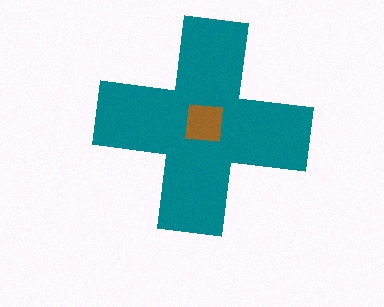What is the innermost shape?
The brown square.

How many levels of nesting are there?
2.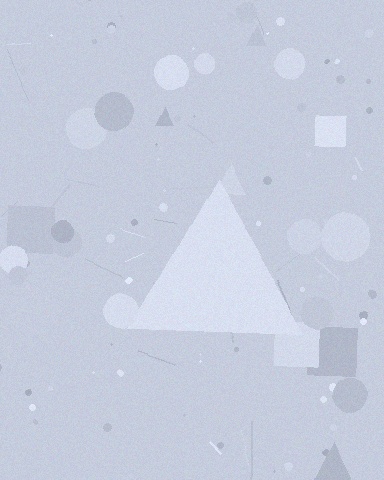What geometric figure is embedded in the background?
A triangle is embedded in the background.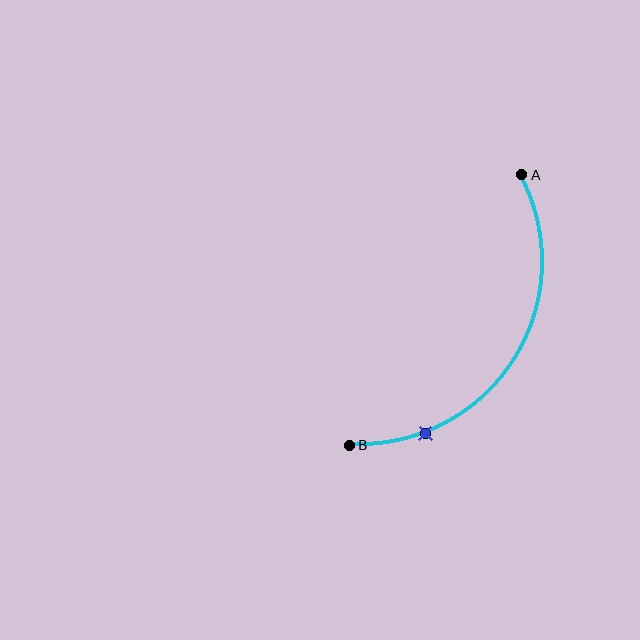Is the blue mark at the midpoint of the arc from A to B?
No. The blue mark lies on the arc but is closer to endpoint B. The arc midpoint would be at the point on the curve equidistant along the arc from both A and B.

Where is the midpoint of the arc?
The arc midpoint is the point on the curve farthest from the straight line joining A and B. It sits to the right of that line.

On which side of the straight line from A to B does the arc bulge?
The arc bulges to the right of the straight line connecting A and B.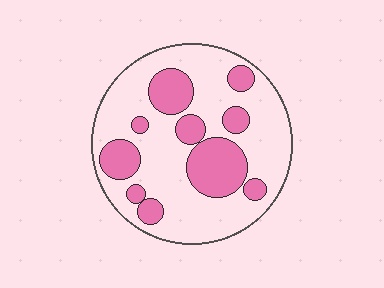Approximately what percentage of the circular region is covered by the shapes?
Approximately 30%.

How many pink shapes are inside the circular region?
10.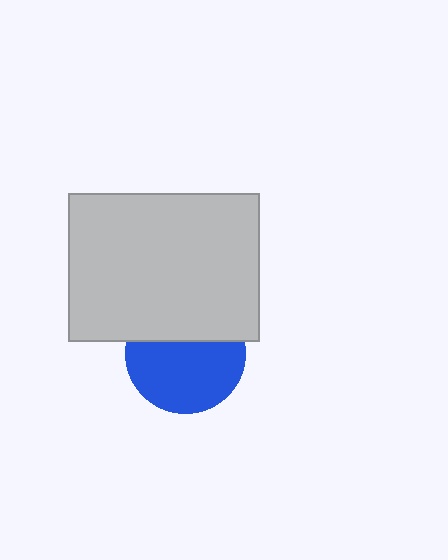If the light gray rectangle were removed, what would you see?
You would see the complete blue circle.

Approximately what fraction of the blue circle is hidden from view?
Roughly 37% of the blue circle is hidden behind the light gray rectangle.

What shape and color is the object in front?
The object in front is a light gray rectangle.